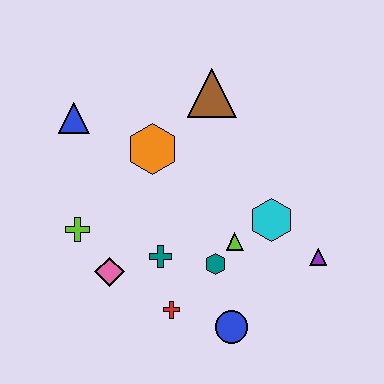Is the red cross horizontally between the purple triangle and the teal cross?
Yes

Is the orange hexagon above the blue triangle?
No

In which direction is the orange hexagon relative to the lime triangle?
The orange hexagon is above the lime triangle.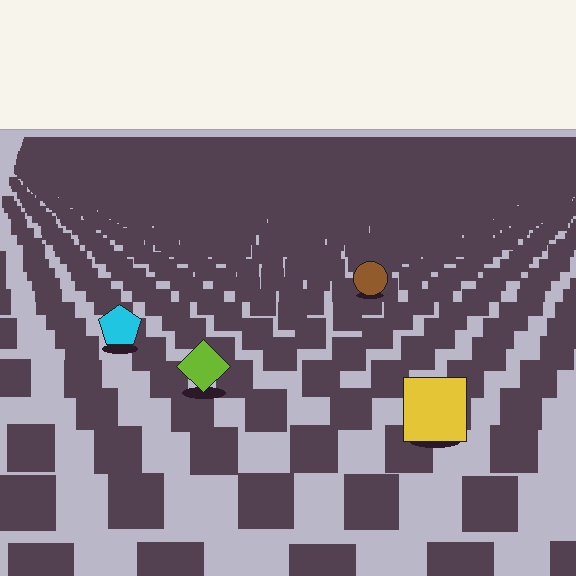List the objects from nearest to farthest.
From nearest to farthest: the yellow square, the lime diamond, the cyan pentagon, the brown circle.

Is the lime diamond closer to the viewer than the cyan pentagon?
Yes. The lime diamond is closer — you can tell from the texture gradient: the ground texture is coarser near it.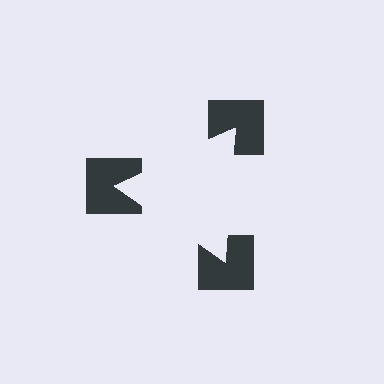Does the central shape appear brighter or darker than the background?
It typically appears slightly brighter than the background, even though no actual brightness change is drawn.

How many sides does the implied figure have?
3 sides.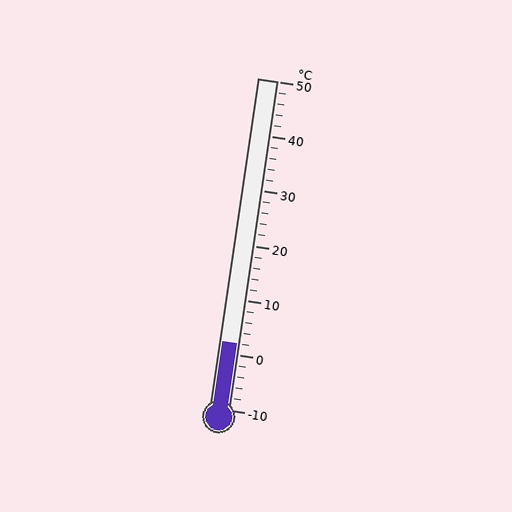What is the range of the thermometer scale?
The thermometer scale ranges from -10°C to 50°C.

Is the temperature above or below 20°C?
The temperature is below 20°C.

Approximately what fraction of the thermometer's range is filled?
The thermometer is filled to approximately 20% of its range.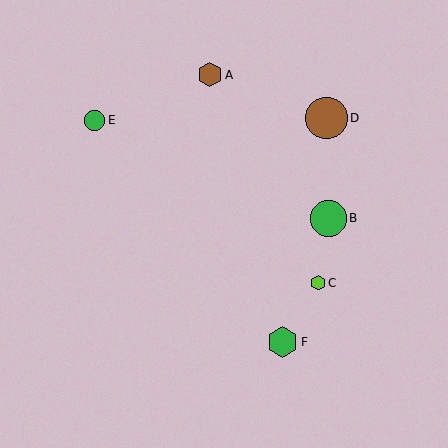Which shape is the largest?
The brown circle (labeled D) is the largest.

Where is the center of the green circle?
The center of the green circle is at (95, 120).